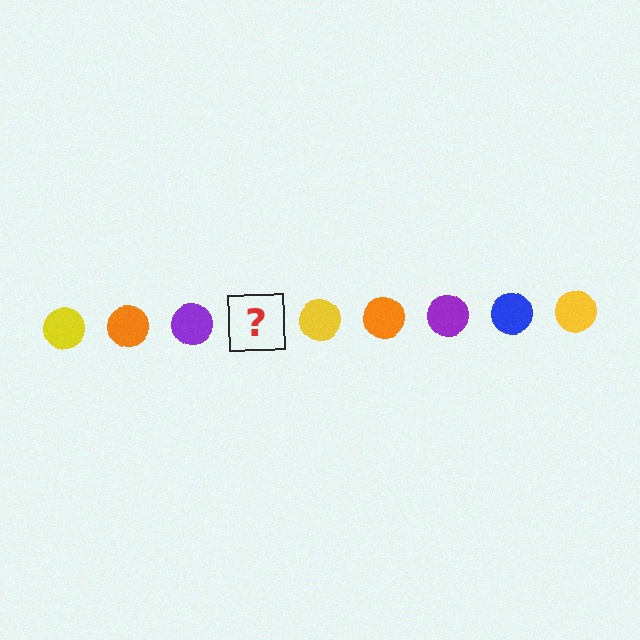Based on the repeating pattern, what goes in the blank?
The blank should be a blue circle.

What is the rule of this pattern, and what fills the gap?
The rule is that the pattern cycles through yellow, orange, purple, blue circles. The gap should be filled with a blue circle.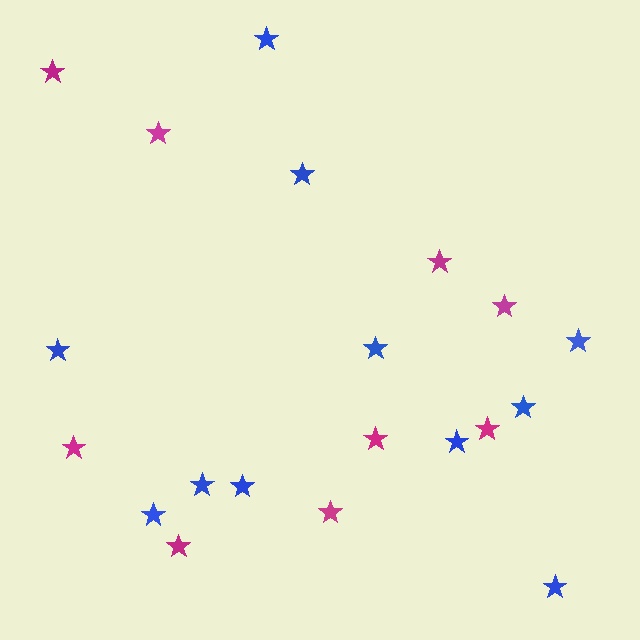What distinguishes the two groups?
There are 2 groups: one group of magenta stars (9) and one group of blue stars (11).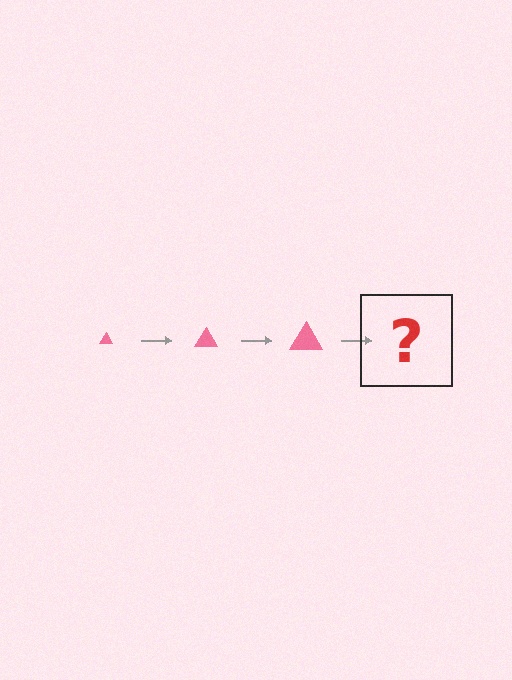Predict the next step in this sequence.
The next step is a pink triangle, larger than the previous one.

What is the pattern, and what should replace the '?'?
The pattern is that the triangle gets progressively larger each step. The '?' should be a pink triangle, larger than the previous one.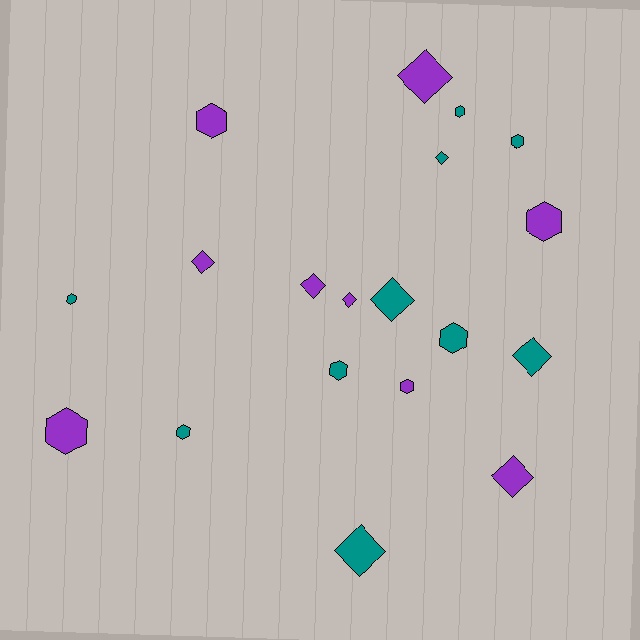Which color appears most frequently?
Teal, with 10 objects.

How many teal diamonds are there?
There are 4 teal diamonds.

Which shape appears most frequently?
Hexagon, with 10 objects.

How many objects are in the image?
There are 19 objects.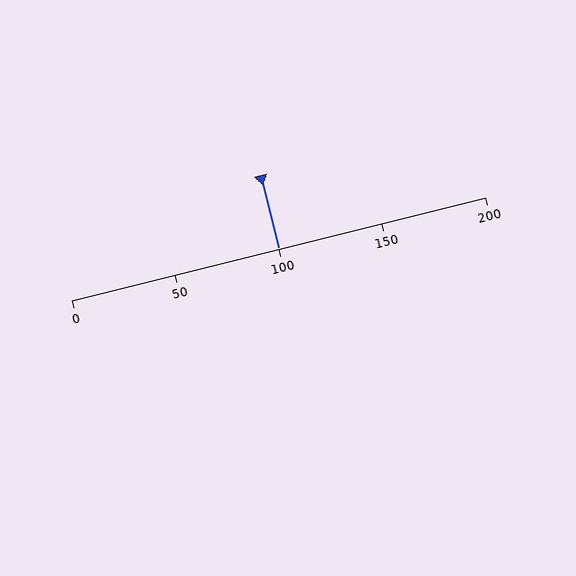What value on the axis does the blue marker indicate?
The marker indicates approximately 100.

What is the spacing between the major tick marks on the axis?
The major ticks are spaced 50 apart.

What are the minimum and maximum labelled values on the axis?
The axis runs from 0 to 200.